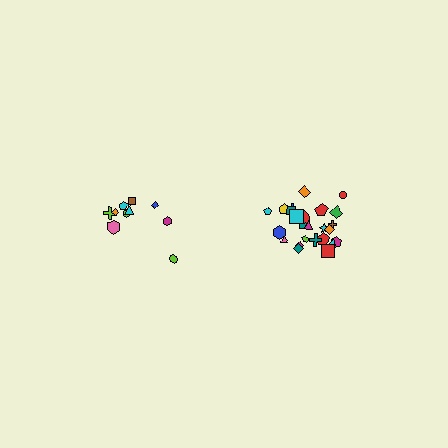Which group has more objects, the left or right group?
The right group.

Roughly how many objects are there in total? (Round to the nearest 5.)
Roughly 35 objects in total.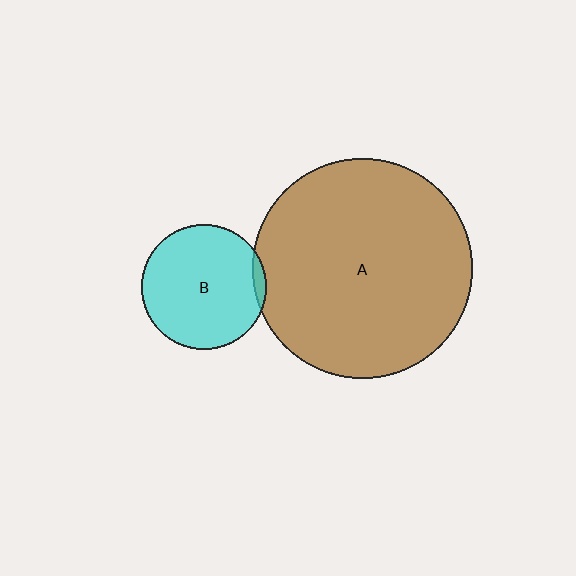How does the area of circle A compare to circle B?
Approximately 3.1 times.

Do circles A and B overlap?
Yes.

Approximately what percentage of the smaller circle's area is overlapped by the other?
Approximately 5%.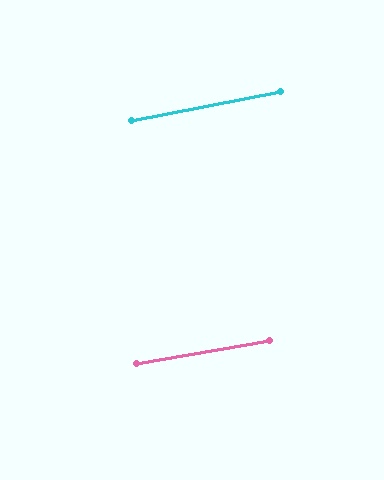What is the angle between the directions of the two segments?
Approximately 1 degree.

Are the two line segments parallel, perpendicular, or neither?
Parallel — their directions differ by only 1.1°.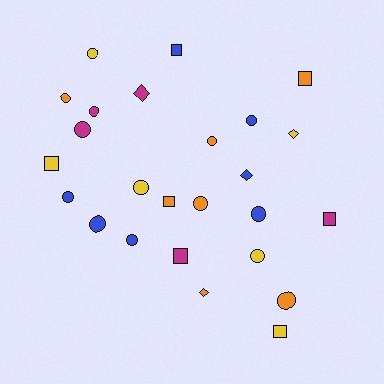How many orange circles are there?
There are 4 orange circles.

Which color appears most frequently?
Blue, with 7 objects.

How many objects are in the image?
There are 25 objects.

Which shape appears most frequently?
Circle, with 14 objects.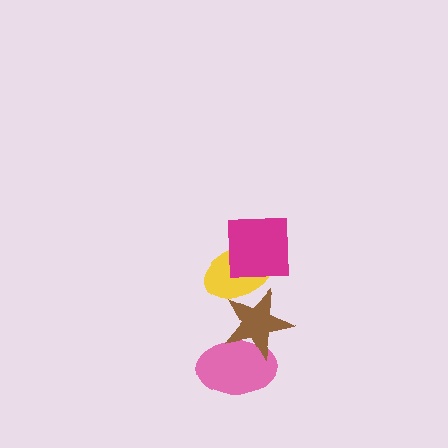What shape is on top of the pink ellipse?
The brown star is on top of the pink ellipse.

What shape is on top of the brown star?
The yellow ellipse is on top of the brown star.